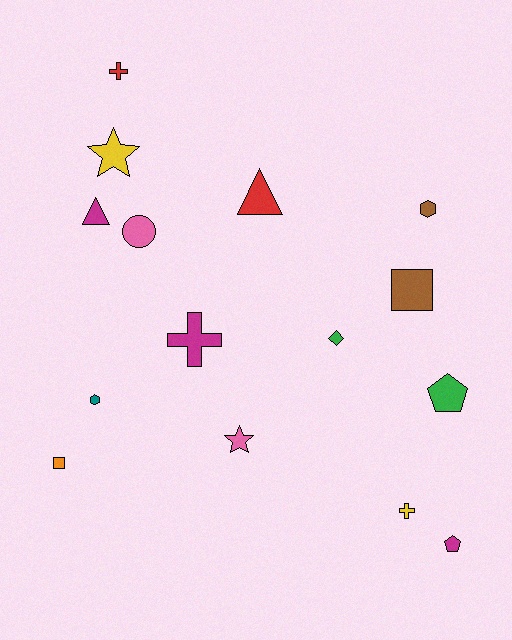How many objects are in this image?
There are 15 objects.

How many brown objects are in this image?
There are 2 brown objects.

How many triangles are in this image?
There are 2 triangles.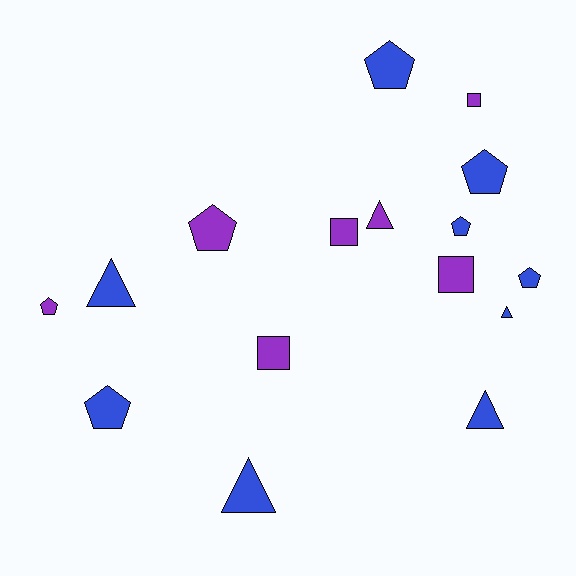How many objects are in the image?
There are 16 objects.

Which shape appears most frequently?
Pentagon, with 7 objects.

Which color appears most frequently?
Blue, with 9 objects.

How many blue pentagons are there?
There are 5 blue pentagons.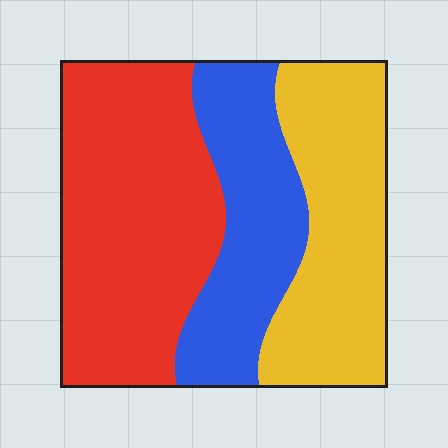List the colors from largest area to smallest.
From largest to smallest: red, yellow, blue.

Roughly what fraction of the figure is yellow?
Yellow covers 31% of the figure.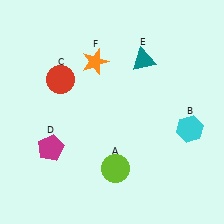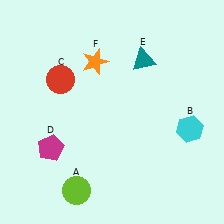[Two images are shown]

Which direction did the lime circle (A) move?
The lime circle (A) moved left.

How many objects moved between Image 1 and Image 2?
1 object moved between the two images.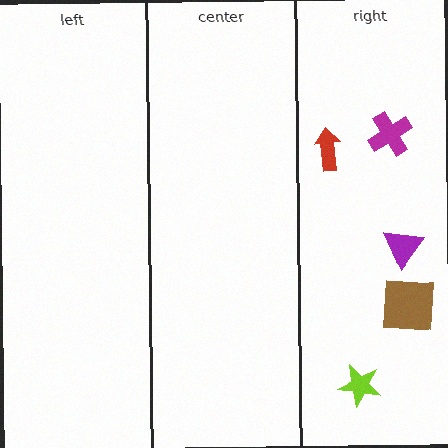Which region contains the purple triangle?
The right region.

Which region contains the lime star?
The right region.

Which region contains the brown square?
The right region.